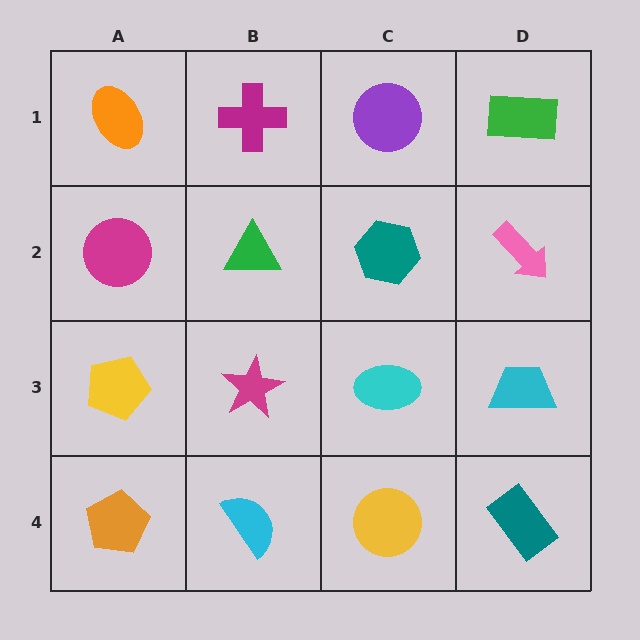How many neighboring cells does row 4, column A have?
2.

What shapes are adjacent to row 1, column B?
A green triangle (row 2, column B), an orange ellipse (row 1, column A), a purple circle (row 1, column C).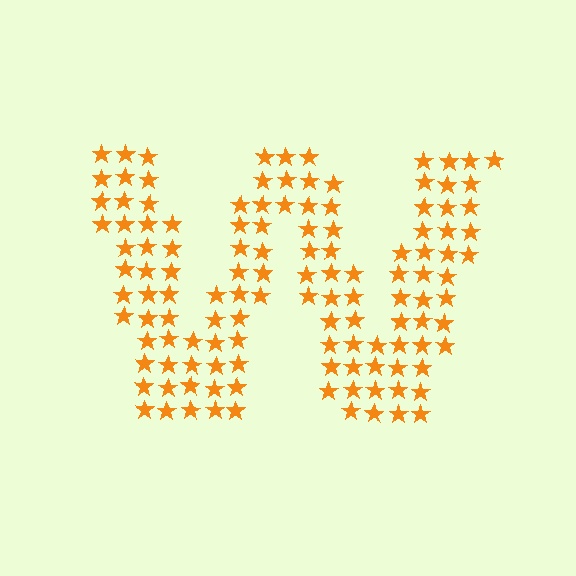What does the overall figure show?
The overall figure shows the letter W.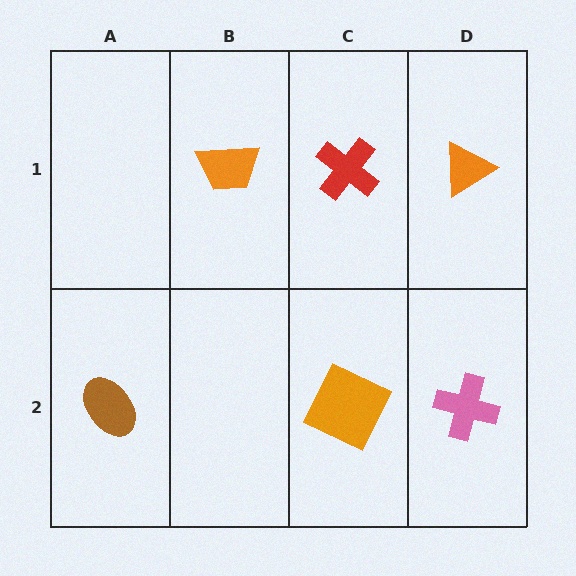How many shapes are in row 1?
3 shapes.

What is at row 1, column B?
An orange trapezoid.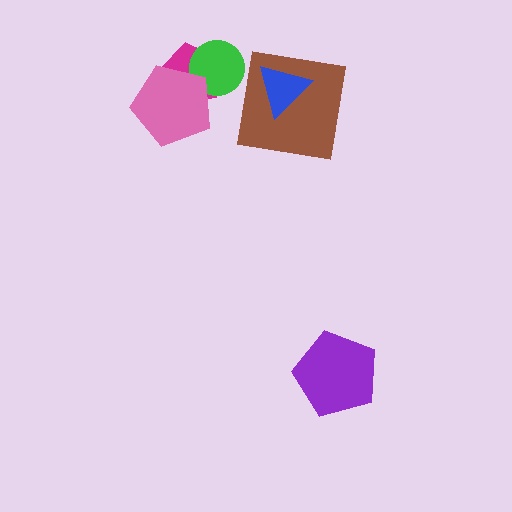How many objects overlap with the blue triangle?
1 object overlaps with the blue triangle.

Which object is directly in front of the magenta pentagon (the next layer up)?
The green circle is directly in front of the magenta pentagon.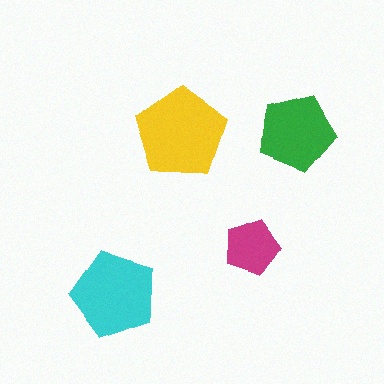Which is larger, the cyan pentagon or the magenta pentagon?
The cyan one.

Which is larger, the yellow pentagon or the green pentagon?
The yellow one.